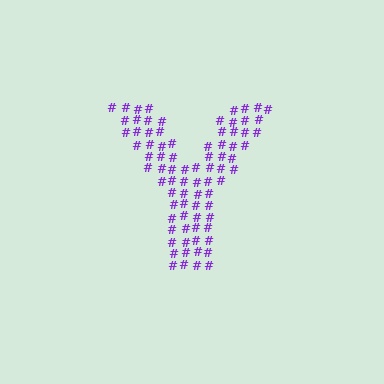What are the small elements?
The small elements are hash symbols.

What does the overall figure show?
The overall figure shows the letter Y.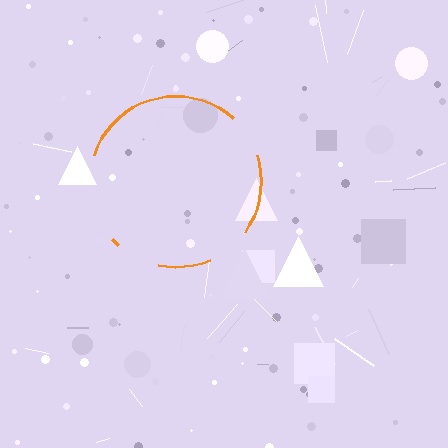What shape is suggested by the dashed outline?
The dashed outline suggests a circle.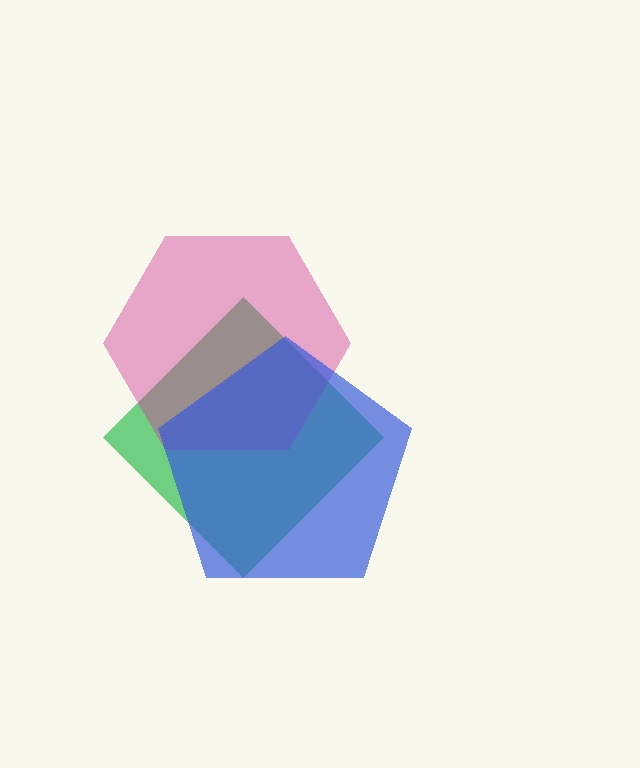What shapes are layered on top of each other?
The layered shapes are: a green diamond, a magenta hexagon, a blue pentagon.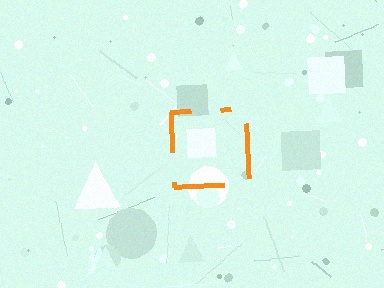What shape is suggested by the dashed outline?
The dashed outline suggests a square.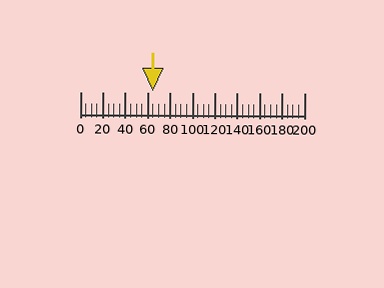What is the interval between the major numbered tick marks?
The major tick marks are spaced 20 units apart.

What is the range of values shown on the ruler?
The ruler shows values from 0 to 200.